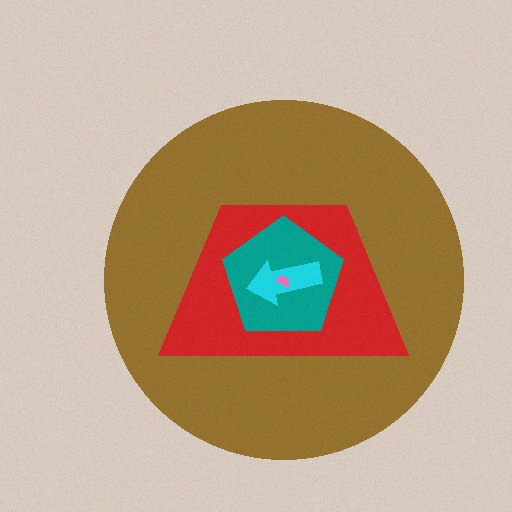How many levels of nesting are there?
5.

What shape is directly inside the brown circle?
The red trapezoid.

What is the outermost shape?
The brown circle.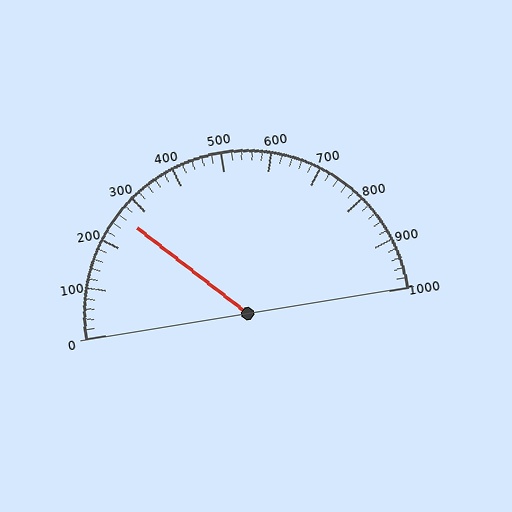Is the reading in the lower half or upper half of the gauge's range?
The reading is in the lower half of the range (0 to 1000).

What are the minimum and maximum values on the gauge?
The gauge ranges from 0 to 1000.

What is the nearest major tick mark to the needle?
The nearest major tick mark is 300.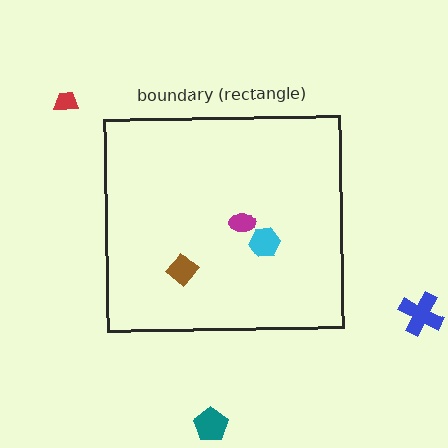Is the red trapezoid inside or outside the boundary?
Outside.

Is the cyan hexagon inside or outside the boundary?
Inside.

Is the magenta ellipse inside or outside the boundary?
Inside.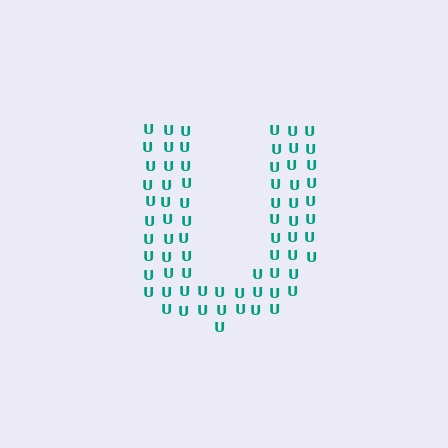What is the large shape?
The large shape is the letter U.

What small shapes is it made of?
It is made of small letter U's.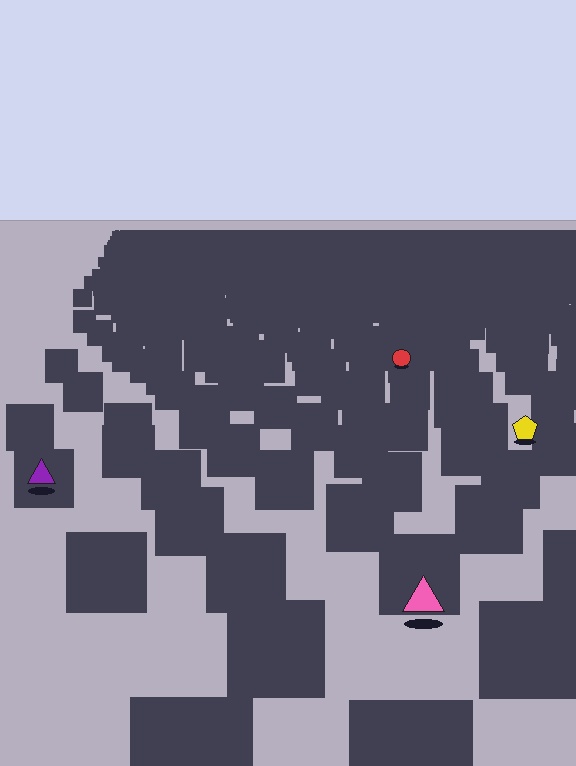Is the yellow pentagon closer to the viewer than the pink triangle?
No. The pink triangle is closer — you can tell from the texture gradient: the ground texture is coarser near it.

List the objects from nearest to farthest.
From nearest to farthest: the pink triangle, the purple triangle, the yellow pentagon, the red circle.